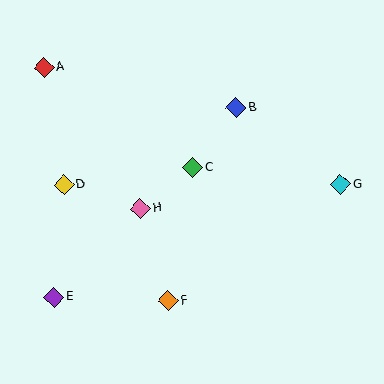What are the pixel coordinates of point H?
Point H is at (140, 209).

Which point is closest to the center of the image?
Point C at (193, 168) is closest to the center.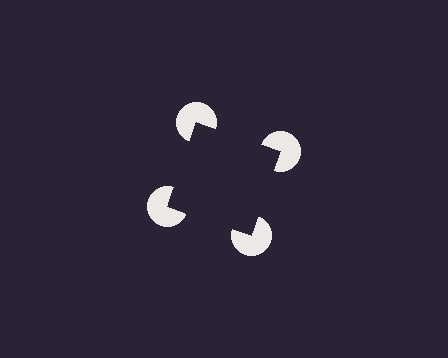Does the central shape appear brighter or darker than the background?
It typically appears slightly darker than the background, even though no actual brightness change is drawn.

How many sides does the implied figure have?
4 sides.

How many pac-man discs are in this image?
There are 4 — one at each vertex of the illusory square.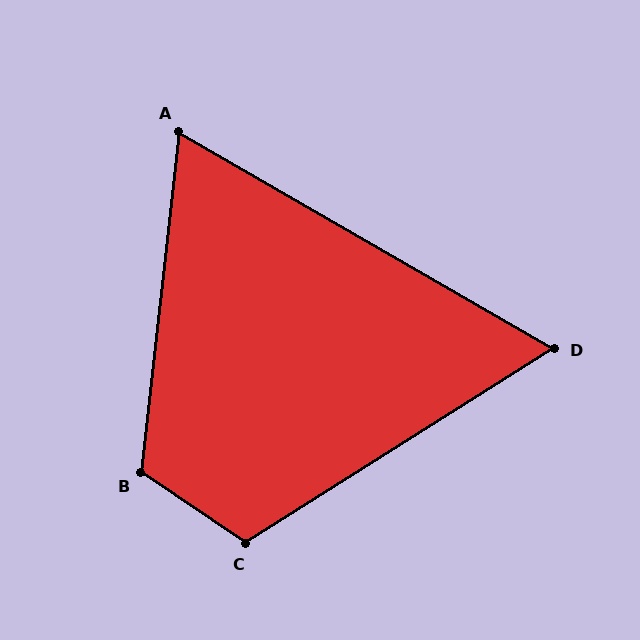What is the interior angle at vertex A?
Approximately 66 degrees (acute).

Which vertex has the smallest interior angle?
D, at approximately 62 degrees.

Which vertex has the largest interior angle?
B, at approximately 118 degrees.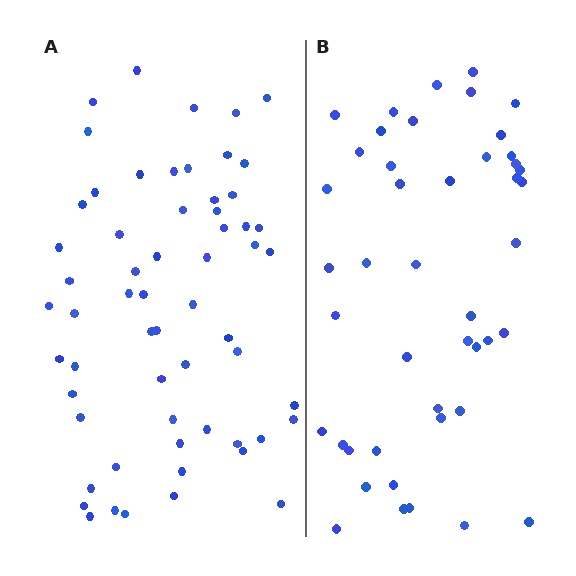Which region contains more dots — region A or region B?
Region A (the left region) has more dots.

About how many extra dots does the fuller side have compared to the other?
Region A has approximately 15 more dots than region B.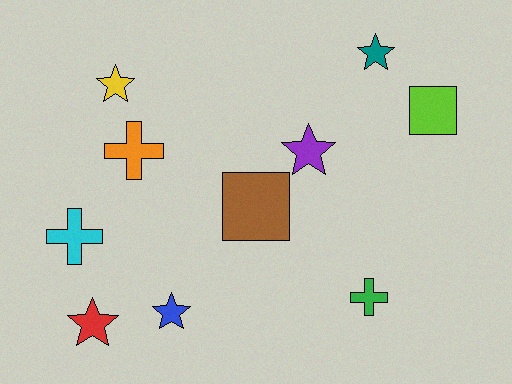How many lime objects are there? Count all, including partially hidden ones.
There is 1 lime object.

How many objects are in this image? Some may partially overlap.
There are 10 objects.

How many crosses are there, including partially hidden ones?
There are 3 crosses.